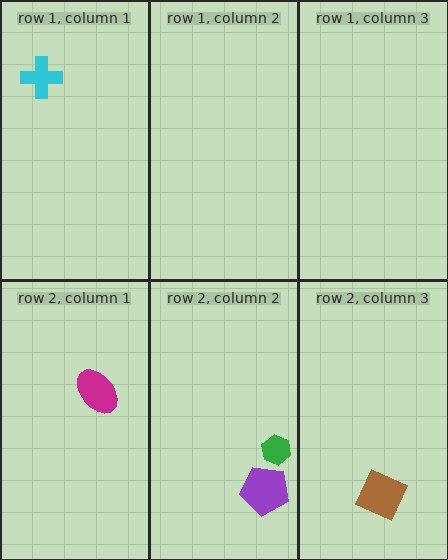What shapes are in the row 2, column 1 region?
The magenta ellipse.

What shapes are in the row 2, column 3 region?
The brown square.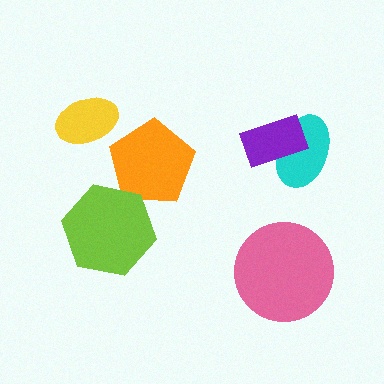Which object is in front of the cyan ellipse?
The purple rectangle is in front of the cyan ellipse.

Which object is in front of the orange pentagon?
The lime hexagon is in front of the orange pentagon.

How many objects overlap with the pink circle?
0 objects overlap with the pink circle.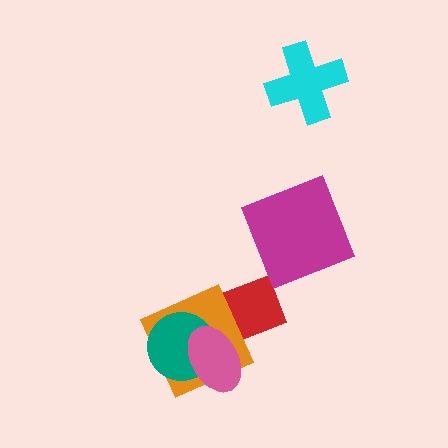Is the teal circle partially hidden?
Yes, it is partially covered by another shape.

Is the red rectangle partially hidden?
Yes, it is partially covered by another shape.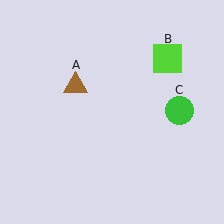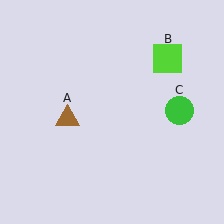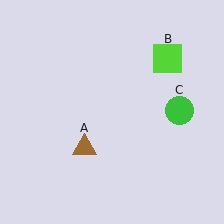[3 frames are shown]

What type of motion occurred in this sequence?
The brown triangle (object A) rotated counterclockwise around the center of the scene.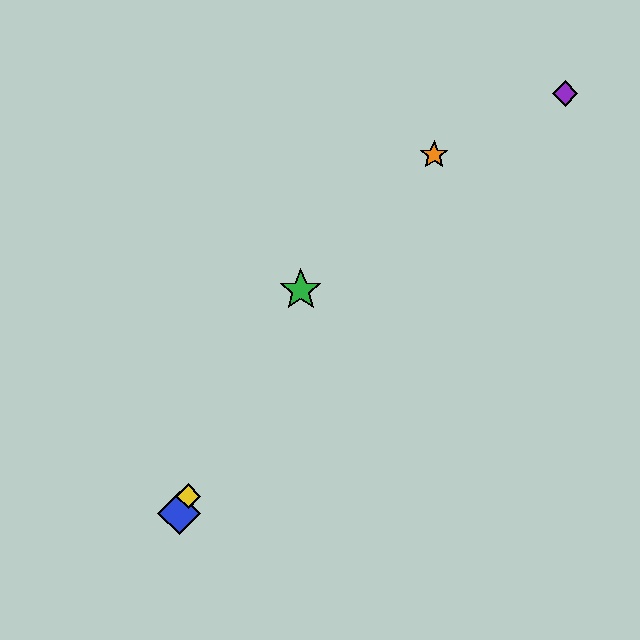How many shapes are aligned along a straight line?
4 shapes (the red star, the blue diamond, the green star, the yellow diamond) are aligned along a straight line.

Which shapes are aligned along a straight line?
The red star, the blue diamond, the green star, the yellow diamond are aligned along a straight line.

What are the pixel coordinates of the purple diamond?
The purple diamond is at (565, 94).